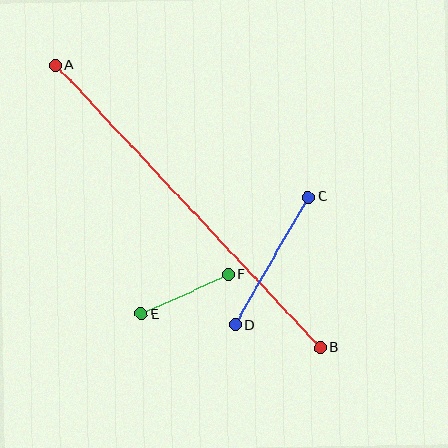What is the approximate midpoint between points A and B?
The midpoint is at approximately (188, 206) pixels.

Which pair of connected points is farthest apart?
Points A and B are farthest apart.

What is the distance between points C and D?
The distance is approximately 148 pixels.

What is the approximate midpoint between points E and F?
The midpoint is at approximately (184, 294) pixels.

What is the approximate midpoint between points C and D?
The midpoint is at approximately (271, 261) pixels.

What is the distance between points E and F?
The distance is approximately 96 pixels.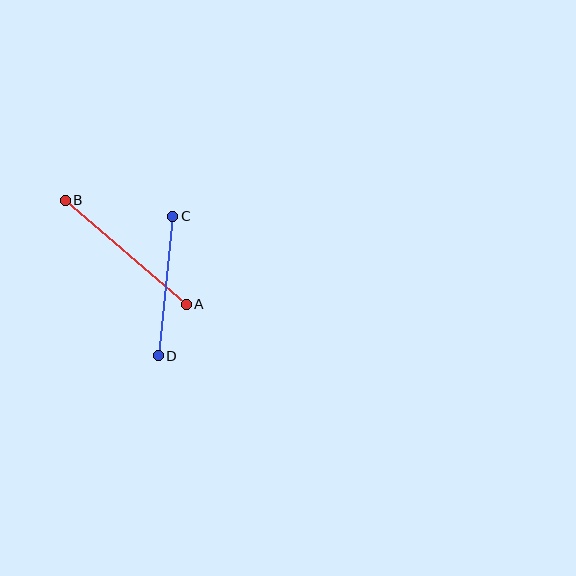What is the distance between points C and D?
The distance is approximately 140 pixels.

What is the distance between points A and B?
The distance is approximately 159 pixels.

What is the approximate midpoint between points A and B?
The midpoint is at approximately (126, 252) pixels.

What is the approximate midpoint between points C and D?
The midpoint is at approximately (166, 286) pixels.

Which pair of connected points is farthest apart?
Points A and B are farthest apart.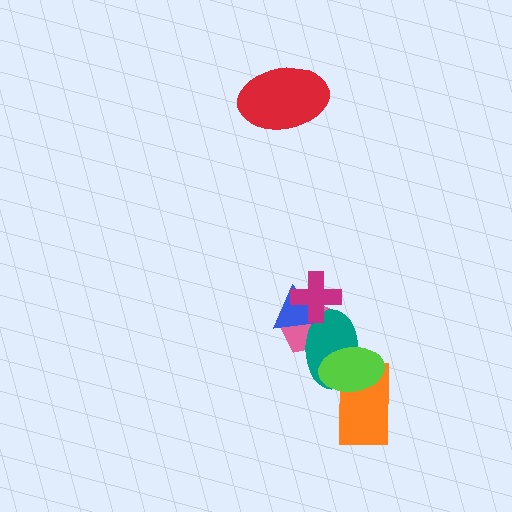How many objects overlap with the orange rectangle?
2 objects overlap with the orange rectangle.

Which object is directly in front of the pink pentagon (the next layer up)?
The teal ellipse is directly in front of the pink pentagon.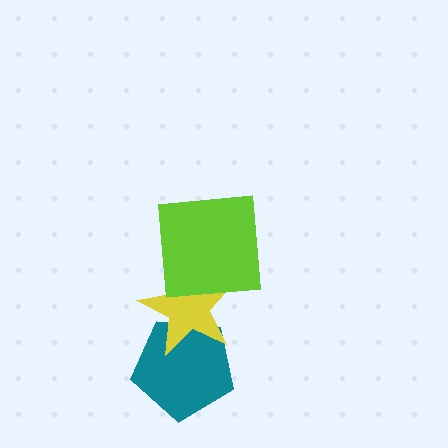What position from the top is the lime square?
The lime square is 1st from the top.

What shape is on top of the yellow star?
The lime square is on top of the yellow star.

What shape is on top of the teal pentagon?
The yellow star is on top of the teal pentagon.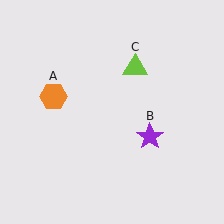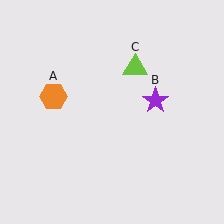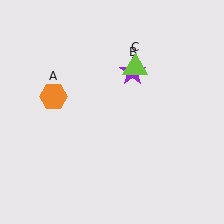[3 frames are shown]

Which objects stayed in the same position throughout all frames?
Orange hexagon (object A) and lime triangle (object C) remained stationary.